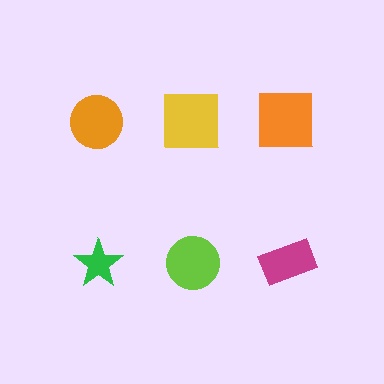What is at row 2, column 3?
A magenta rectangle.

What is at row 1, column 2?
A yellow square.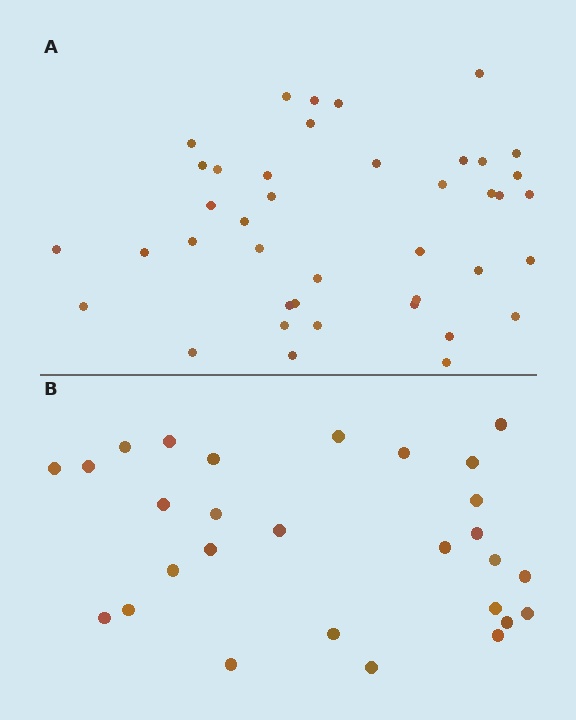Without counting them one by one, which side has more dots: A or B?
Region A (the top region) has more dots.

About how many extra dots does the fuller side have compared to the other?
Region A has approximately 15 more dots than region B.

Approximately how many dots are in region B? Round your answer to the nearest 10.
About 30 dots. (The exact count is 28, which rounds to 30.)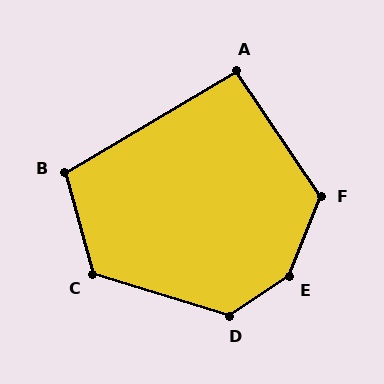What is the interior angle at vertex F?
Approximately 124 degrees (obtuse).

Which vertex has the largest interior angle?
E, at approximately 144 degrees.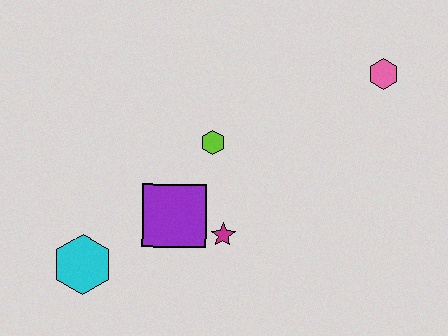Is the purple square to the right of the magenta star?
No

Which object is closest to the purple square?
The magenta star is closest to the purple square.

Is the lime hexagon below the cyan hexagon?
No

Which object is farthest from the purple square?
The pink hexagon is farthest from the purple square.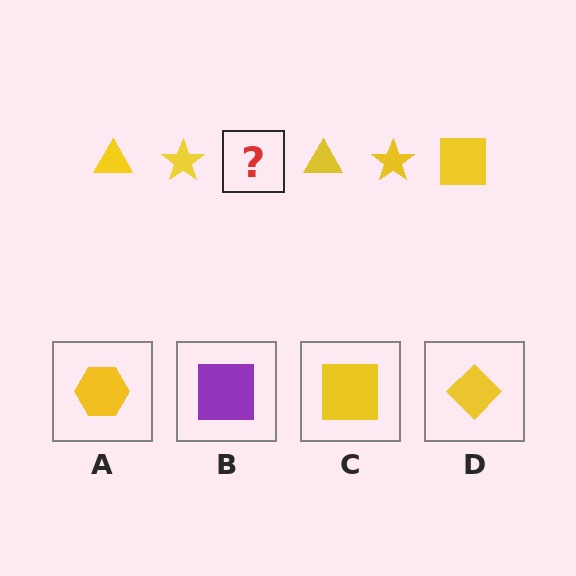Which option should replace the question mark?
Option C.